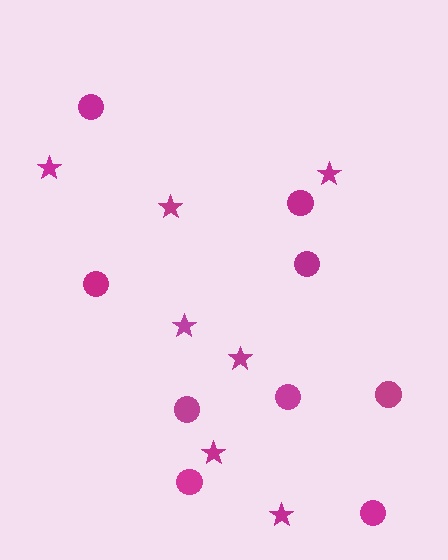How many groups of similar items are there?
There are 2 groups: one group of circles (9) and one group of stars (7).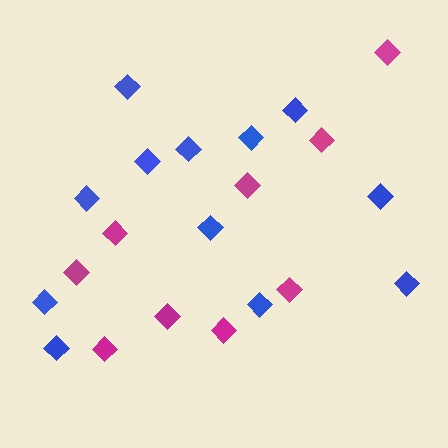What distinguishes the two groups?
There are 2 groups: one group of magenta diamonds (9) and one group of blue diamonds (12).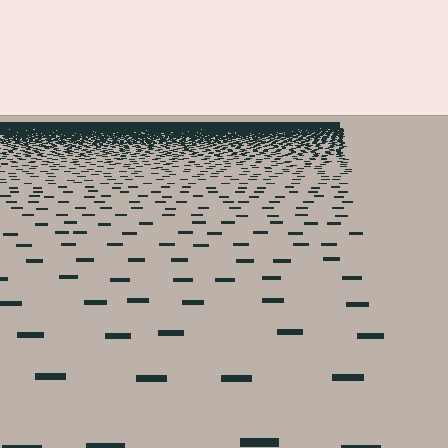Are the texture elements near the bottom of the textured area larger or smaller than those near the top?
Larger. Near the bottom, elements are closer to the viewer and appear at a bigger on-screen size.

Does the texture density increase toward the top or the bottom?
Density increases toward the top.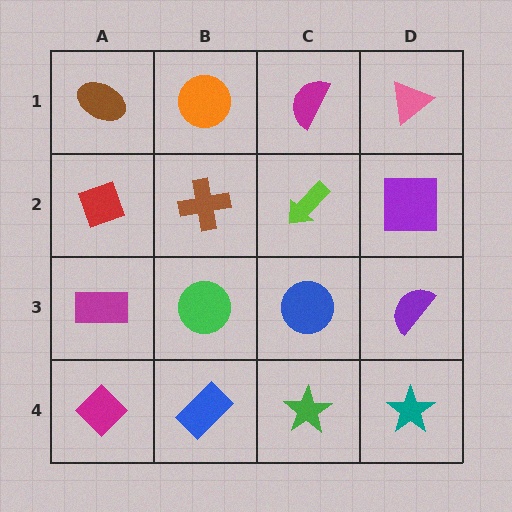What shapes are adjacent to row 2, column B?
An orange circle (row 1, column B), a green circle (row 3, column B), a red diamond (row 2, column A), a lime arrow (row 2, column C).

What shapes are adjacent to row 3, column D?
A purple square (row 2, column D), a teal star (row 4, column D), a blue circle (row 3, column C).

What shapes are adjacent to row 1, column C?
A lime arrow (row 2, column C), an orange circle (row 1, column B), a pink triangle (row 1, column D).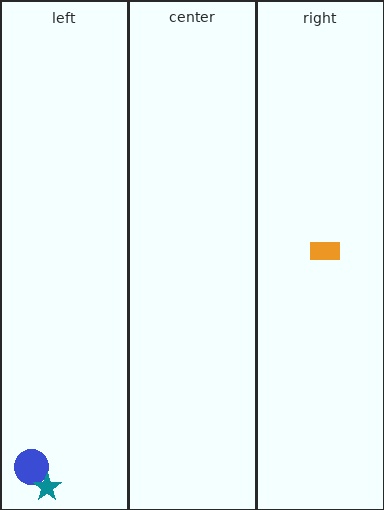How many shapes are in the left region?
2.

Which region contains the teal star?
The left region.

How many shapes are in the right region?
1.